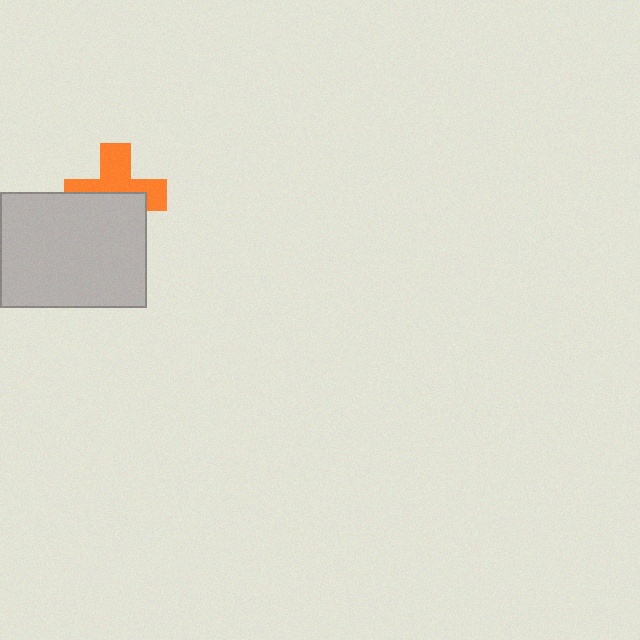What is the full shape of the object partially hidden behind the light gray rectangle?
The partially hidden object is an orange cross.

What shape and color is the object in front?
The object in front is a light gray rectangle.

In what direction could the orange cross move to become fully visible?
The orange cross could move up. That would shift it out from behind the light gray rectangle entirely.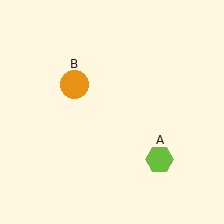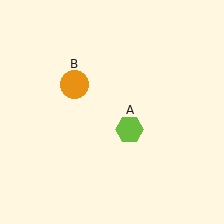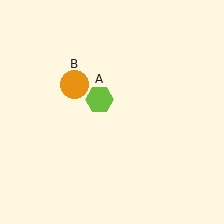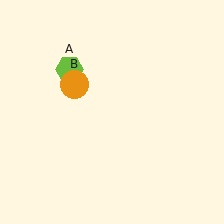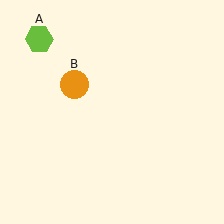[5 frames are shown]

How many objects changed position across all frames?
1 object changed position: lime hexagon (object A).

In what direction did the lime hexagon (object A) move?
The lime hexagon (object A) moved up and to the left.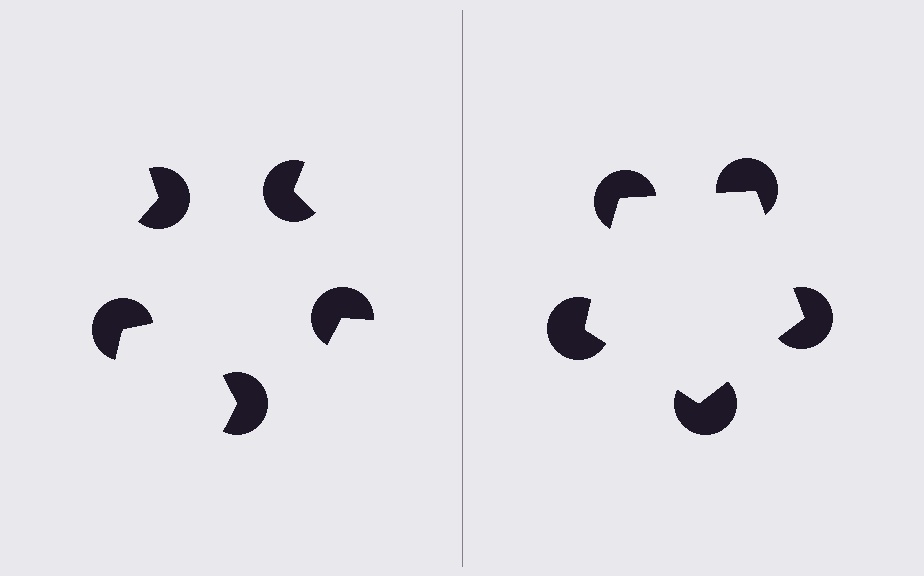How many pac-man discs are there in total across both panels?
10 — 5 on each side.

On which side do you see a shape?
An illusory pentagon appears on the right side. On the left side the wedge cuts are rotated, so no coherent shape forms.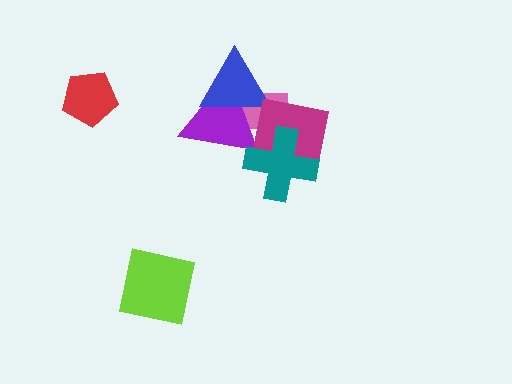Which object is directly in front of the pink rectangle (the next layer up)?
The purple triangle is directly in front of the pink rectangle.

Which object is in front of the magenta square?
The teal cross is in front of the magenta square.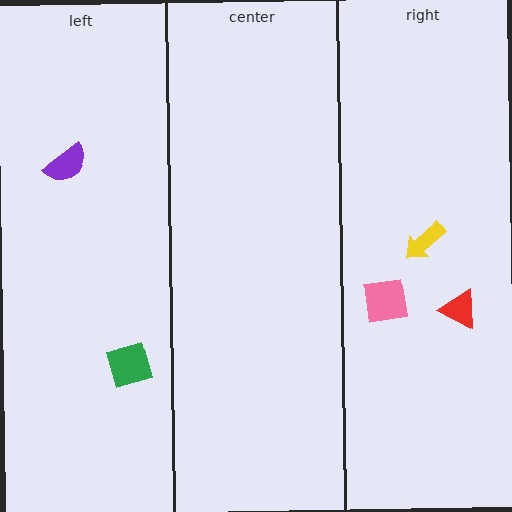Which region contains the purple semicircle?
The left region.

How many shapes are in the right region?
3.